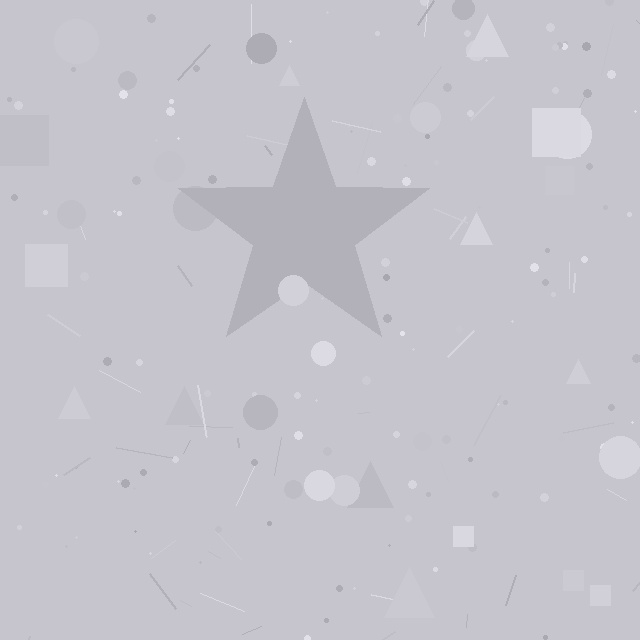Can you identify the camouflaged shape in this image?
The camouflaged shape is a star.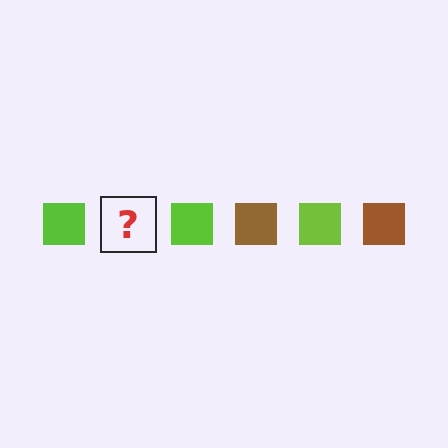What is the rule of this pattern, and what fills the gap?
The rule is that the pattern cycles through lime, brown squares. The gap should be filled with a brown square.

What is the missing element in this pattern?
The missing element is a brown square.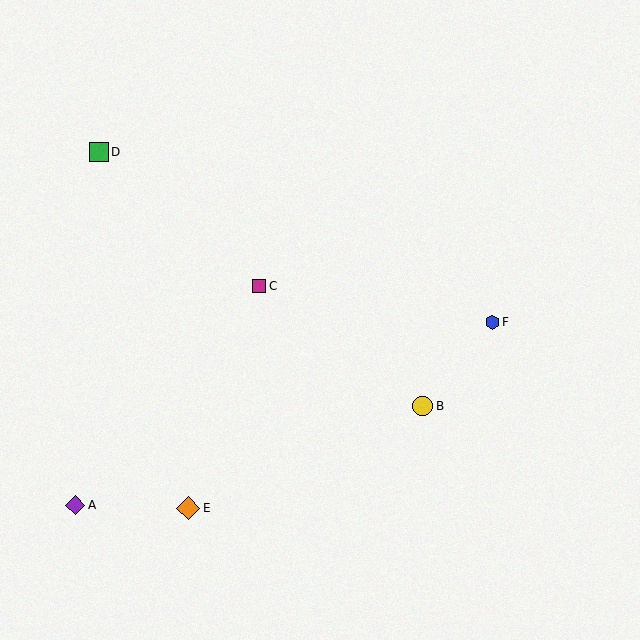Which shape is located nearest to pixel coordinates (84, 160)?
The green square (labeled D) at (99, 152) is nearest to that location.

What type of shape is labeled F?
Shape F is a blue hexagon.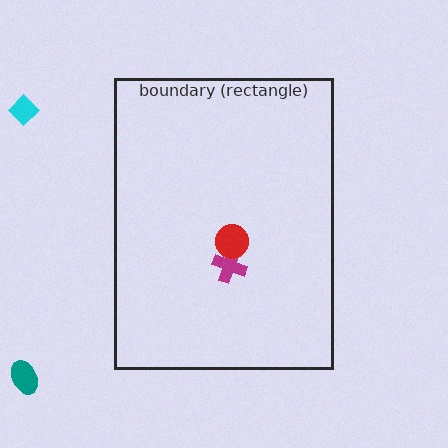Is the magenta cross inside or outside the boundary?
Inside.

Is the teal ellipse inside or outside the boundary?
Outside.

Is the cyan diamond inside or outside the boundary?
Outside.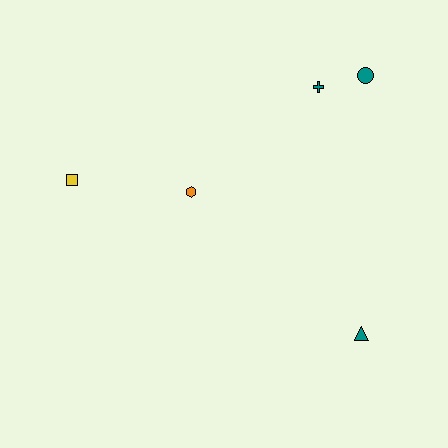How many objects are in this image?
There are 5 objects.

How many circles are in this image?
There is 1 circle.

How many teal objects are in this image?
There are 3 teal objects.